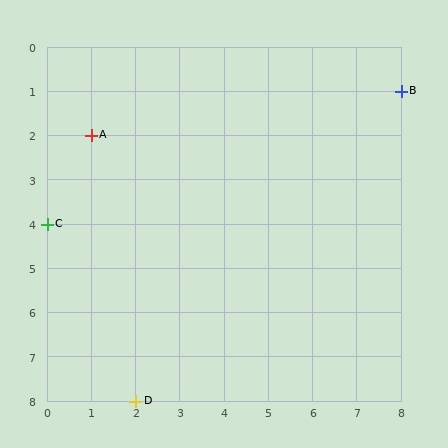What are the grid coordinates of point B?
Point B is at grid coordinates (8, 1).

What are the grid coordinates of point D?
Point D is at grid coordinates (2, 8).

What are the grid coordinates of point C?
Point C is at grid coordinates (0, 4).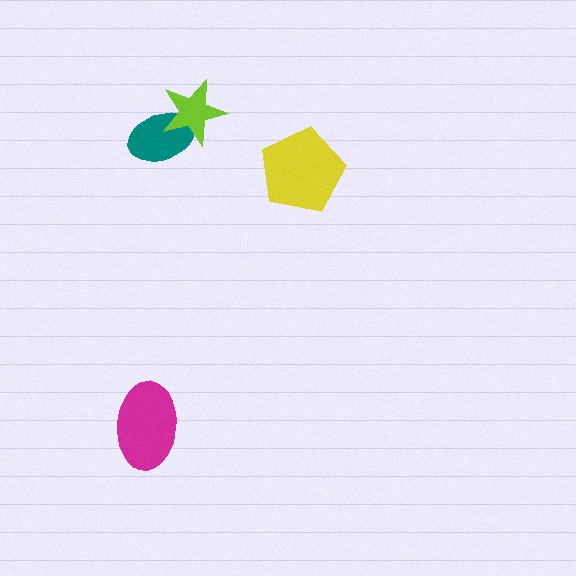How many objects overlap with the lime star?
1 object overlaps with the lime star.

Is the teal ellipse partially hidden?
Yes, it is partially covered by another shape.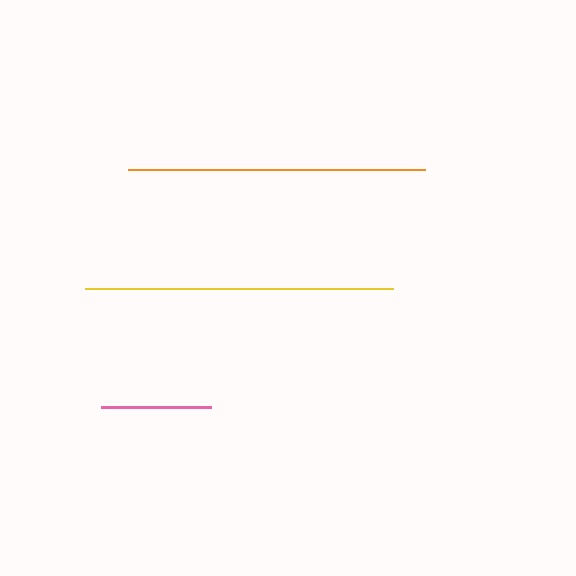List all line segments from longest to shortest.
From longest to shortest: yellow, orange, pink.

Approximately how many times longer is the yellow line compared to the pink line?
The yellow line is approximately 2.8 times the length of the pink line.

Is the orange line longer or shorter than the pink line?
The orange line is longer than the pink line.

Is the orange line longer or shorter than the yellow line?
The yellow line is longer than the orange line.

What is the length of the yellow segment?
The yellow segment is approximately 308 pixels long.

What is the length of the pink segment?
The pink segment is approximately 110 pixels long.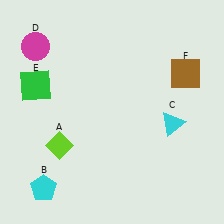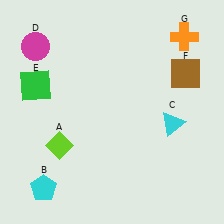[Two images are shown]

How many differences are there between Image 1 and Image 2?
There is 1 difference between the two images.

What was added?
An orange cross (G) was added in Image 2.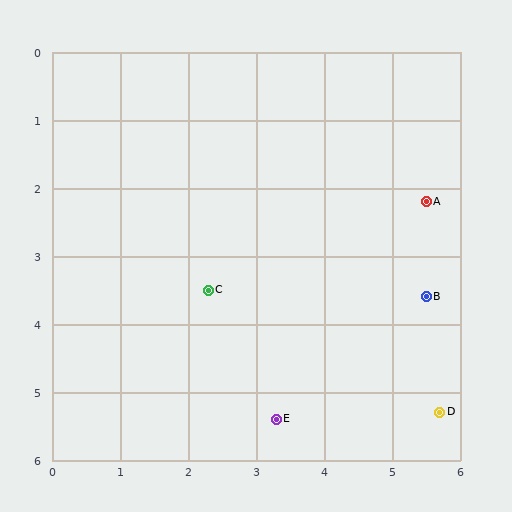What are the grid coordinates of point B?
Point B is at approximately (5.5, 3.6).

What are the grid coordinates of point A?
Point A is at approximately (5.5, 2.2).